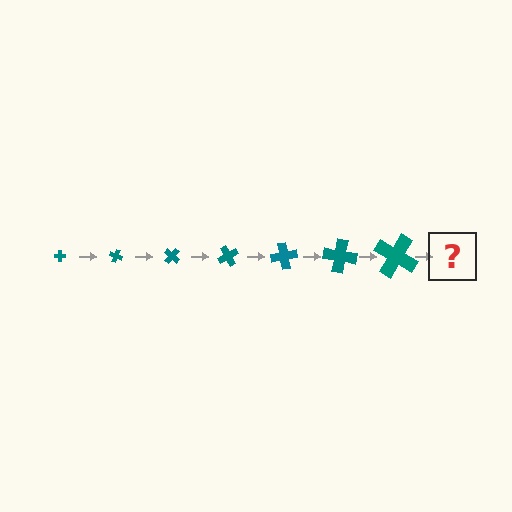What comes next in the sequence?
The next element should be a cross, larger than the previous one and rotated 140 degrees from the start.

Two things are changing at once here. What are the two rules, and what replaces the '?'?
The two rules are that the cross grows larger each step and it rotates 20 degrees each step. The '?' should be a cross, larger than the previous one and rotated 140 degrees from the start.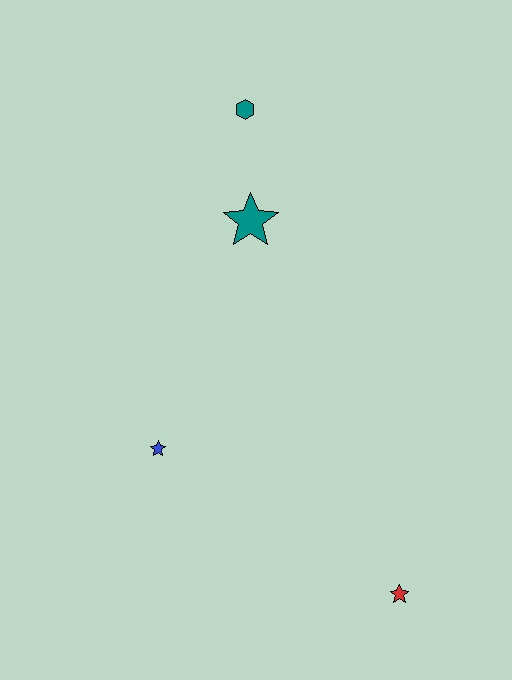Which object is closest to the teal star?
The teal hexagon is closest to the teal star.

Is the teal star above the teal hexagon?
No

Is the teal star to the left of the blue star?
No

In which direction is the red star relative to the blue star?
The red star is to the right of the blue star.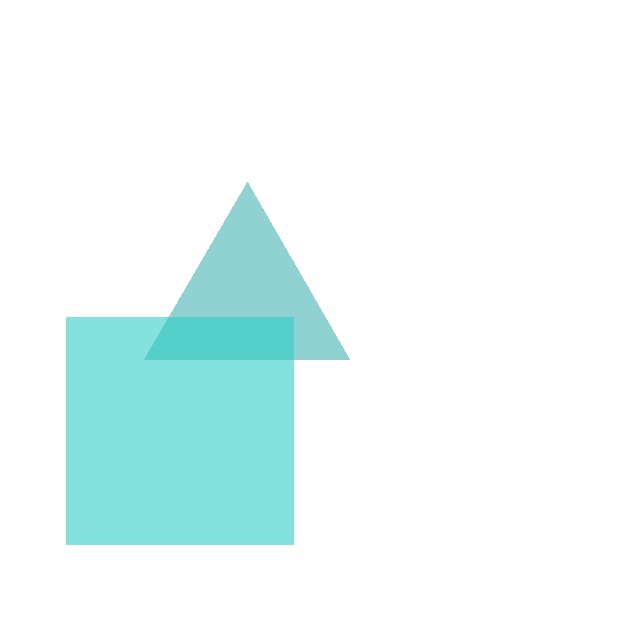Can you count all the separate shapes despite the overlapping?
Yes, there are 2 separate shapes.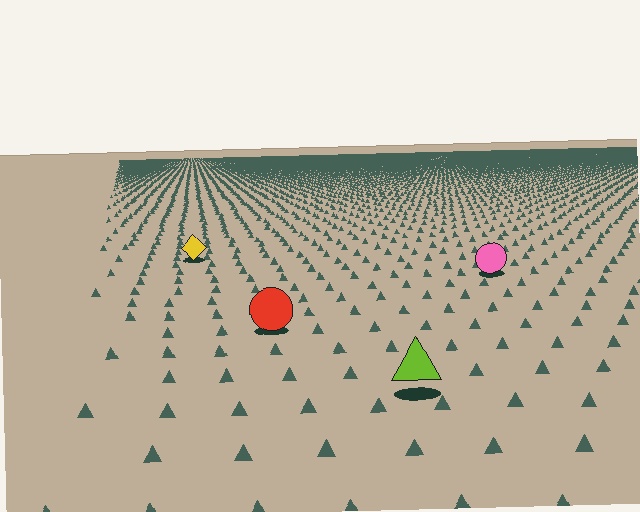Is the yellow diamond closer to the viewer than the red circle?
No. The red circle is closer — you can tell from the texture gradient: the ground texture is coarser near it.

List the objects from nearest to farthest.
From nearest to farthest: the lime triangle, the red circle, the pink circle, the yellow diamond.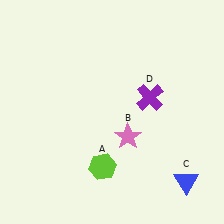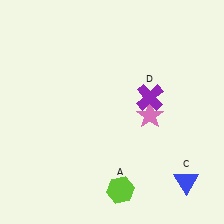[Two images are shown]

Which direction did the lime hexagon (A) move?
The lime hexagon (A) moved down.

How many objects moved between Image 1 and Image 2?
2 objects moved between the two images.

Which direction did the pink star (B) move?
The pink star (B) moved right.